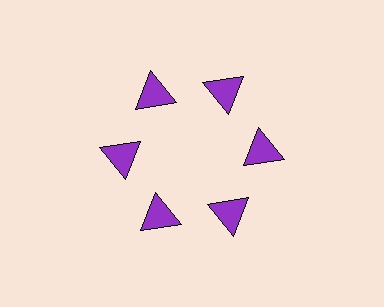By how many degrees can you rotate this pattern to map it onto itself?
The pattern maps onto itself every 60 degrees of rotation.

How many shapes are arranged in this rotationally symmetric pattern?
There are 6 shapes, arranged in 6 groups of 1.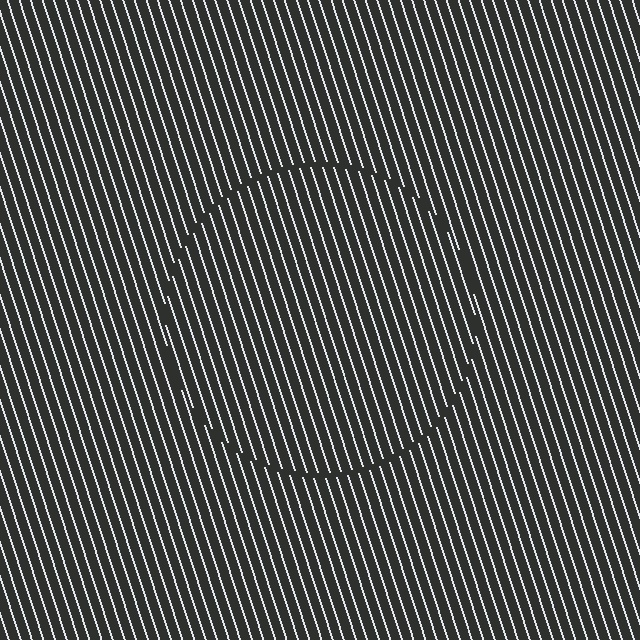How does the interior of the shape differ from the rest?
The interior of the shape contains the same grating, shifted by half a period — the contour is defined by the phase discontinuity where line-ends from the inner and outer gratings abut.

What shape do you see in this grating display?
An illusory circle. The interior of the shape contains the same grating, shifted by half a period — the contour is defined by the phase discontinuity where line-ends from the inner and outer gratings abut.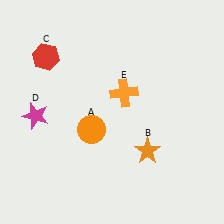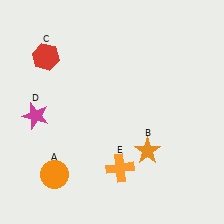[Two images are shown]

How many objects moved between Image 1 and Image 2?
2 objects moved between the two images.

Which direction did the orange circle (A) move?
The orange circle (A) moved down.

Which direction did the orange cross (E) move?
The orange cross (E) moved down.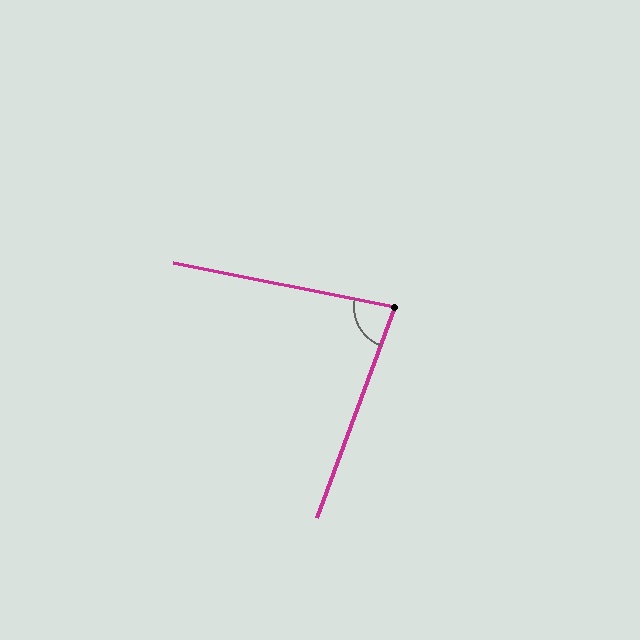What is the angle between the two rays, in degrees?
Approximately 81 degrees.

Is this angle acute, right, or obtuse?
It is acute.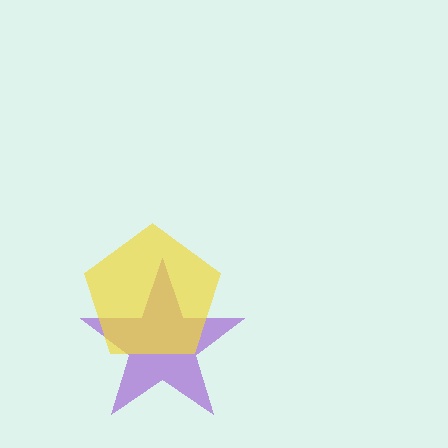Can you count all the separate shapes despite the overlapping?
Yes, there are 2 separate shapes.